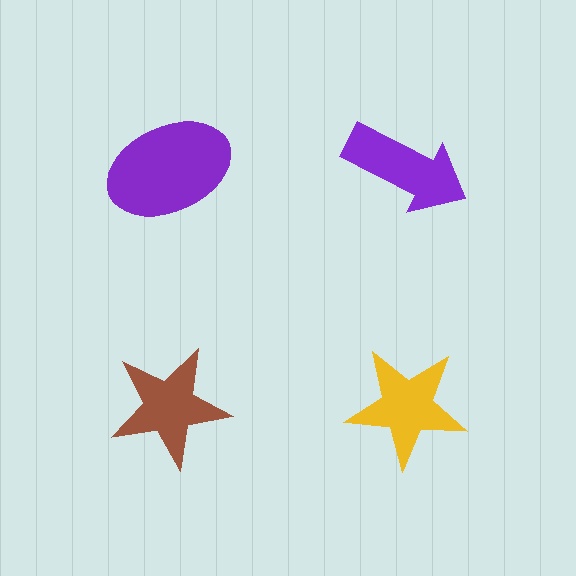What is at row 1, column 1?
A purple ellipse.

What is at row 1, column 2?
A purple arrow.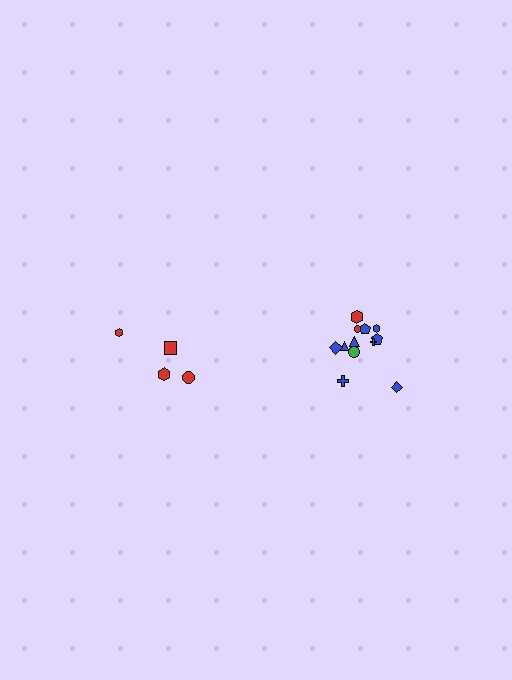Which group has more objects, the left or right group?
The right group.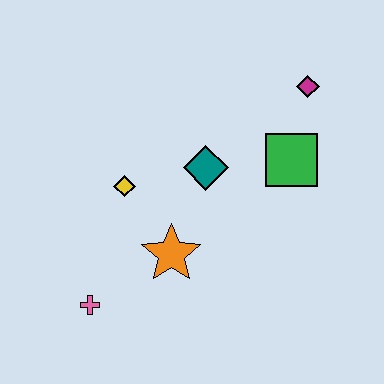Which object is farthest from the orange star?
The magenta diamond is farthest from the orange star.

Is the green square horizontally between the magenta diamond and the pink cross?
Yes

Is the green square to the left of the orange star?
No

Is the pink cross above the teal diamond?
No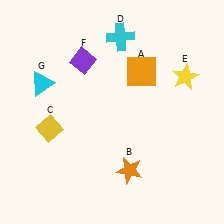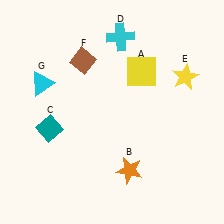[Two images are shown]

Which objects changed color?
A changed from orange to yellow. C changed from yellow to teal. F changed from purple to brown.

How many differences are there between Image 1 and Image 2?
There are 3 differences between the two images.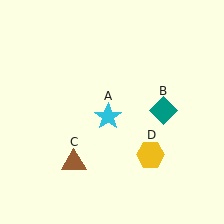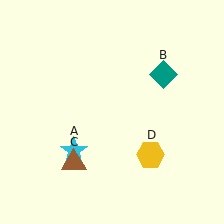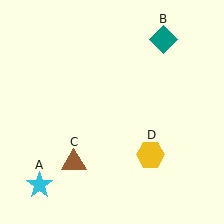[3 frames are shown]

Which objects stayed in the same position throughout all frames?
Brown triangle (object C) and yellow hexagon (object D) remained stationary.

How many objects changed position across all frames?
2 objects changed position: cyan star (object A), teal diamond (object B).